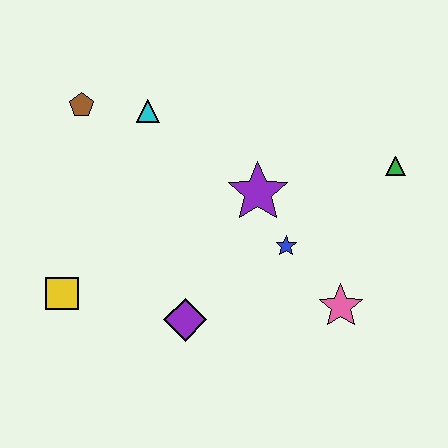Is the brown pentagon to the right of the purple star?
No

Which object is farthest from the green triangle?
The yellow square is farthest from the green triangle.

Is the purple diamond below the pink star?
Yes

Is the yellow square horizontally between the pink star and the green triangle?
No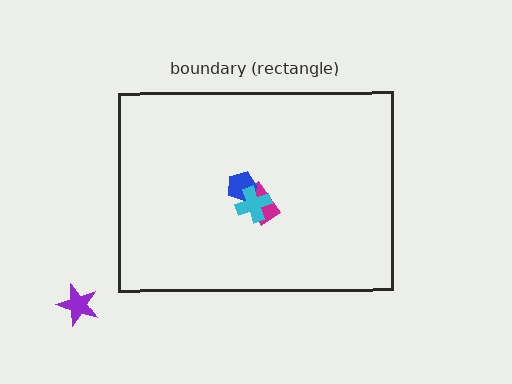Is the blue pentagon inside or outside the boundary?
Inside.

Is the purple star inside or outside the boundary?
Outside.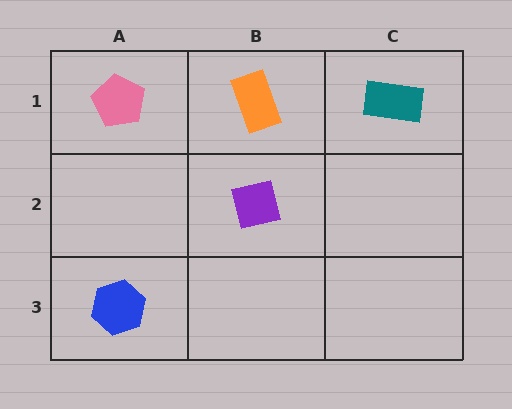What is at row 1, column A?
A pink pentagon.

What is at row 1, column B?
An orange rectangle.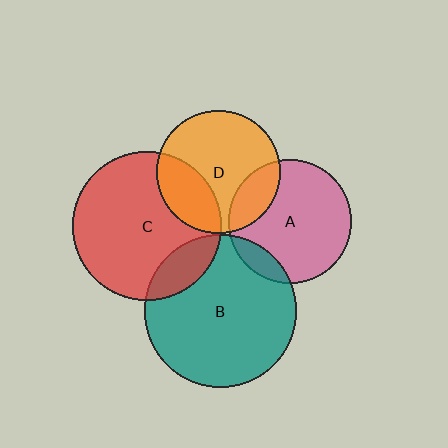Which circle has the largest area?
Circle B (teal).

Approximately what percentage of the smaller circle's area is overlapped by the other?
Approximately 30%.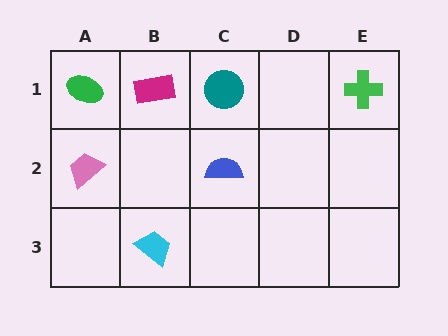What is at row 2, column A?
A pink trapezoid.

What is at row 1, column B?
A magenta rectangle.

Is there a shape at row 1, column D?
No, that cell is empty.